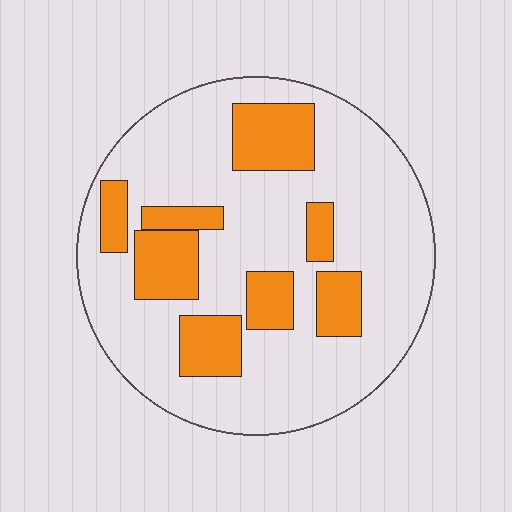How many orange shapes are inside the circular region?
8.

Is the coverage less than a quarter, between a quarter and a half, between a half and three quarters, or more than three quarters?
Between a quarter and a half.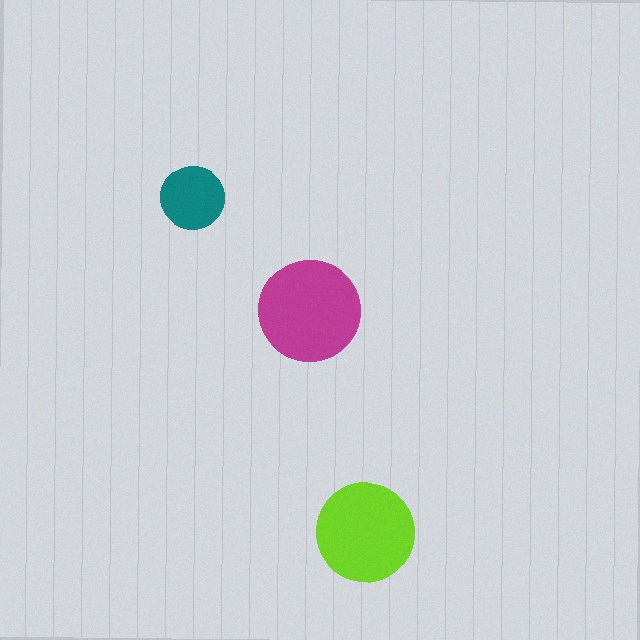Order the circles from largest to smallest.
the magenta one, the lime one, the teal one.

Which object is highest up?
The teal circle is topmost.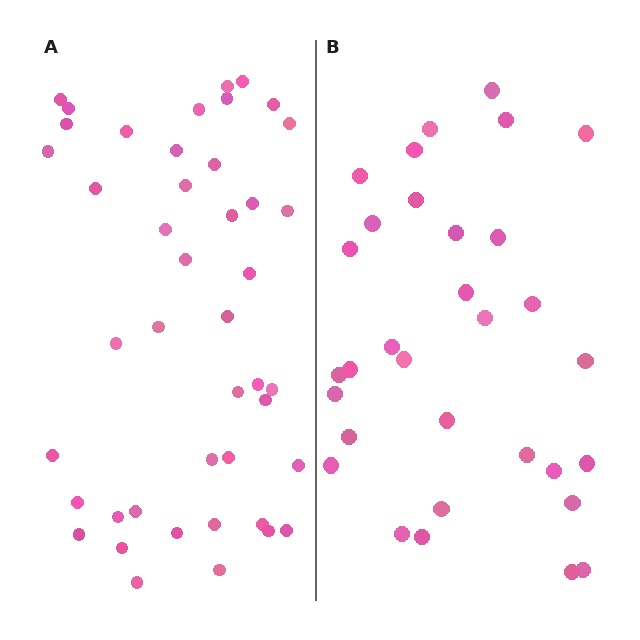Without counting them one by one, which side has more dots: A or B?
Region A (the left region) has more dots.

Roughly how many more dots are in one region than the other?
Region A has roughly 12 or so more dots than region B.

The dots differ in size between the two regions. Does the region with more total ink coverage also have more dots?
No. Region B has more total ink coverage because its dots are larger, but region A actually contains more individual dots. Total area can be misleading — the number of items is what matters here.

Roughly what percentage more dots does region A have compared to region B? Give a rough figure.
About 40% more.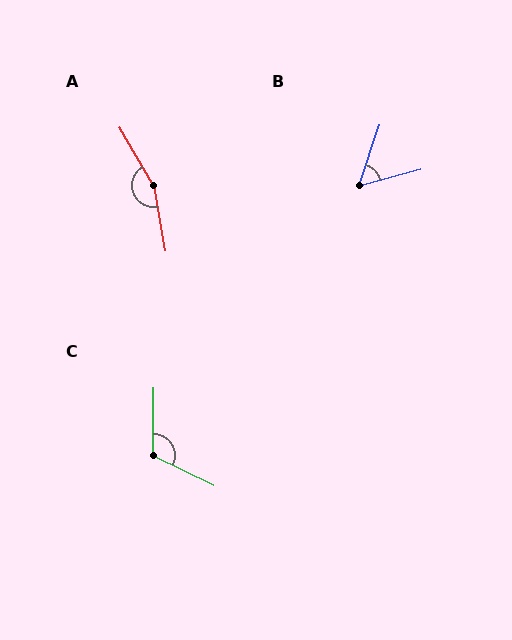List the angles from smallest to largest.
B (56°), C (116°), A (160°).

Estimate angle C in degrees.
Approximately 116 degrees.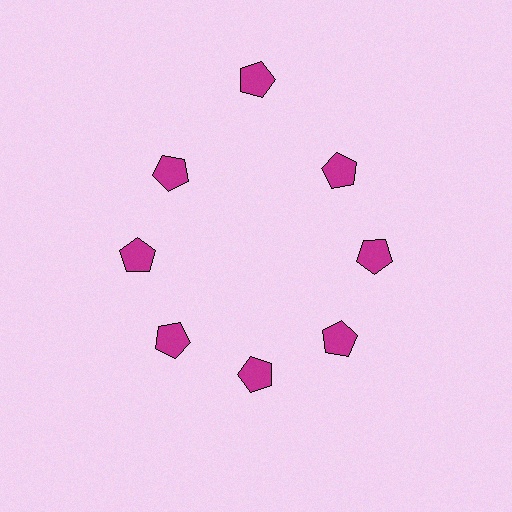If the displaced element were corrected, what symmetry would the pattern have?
It would have 8-fold rotational symmetry — the pattern would map onto itself every 45 degrees.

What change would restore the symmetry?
The symmetry would be restored by moving it inward, back onto the ring so that all 8 pentagons sit at equal angles and equal distance from the center.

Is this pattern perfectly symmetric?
No. The 8 magenta pentagons are arranged in a ring, but one element near the 12 o'clock position is pushed outward from the center, breaking the 8-fold rotational symmetry.